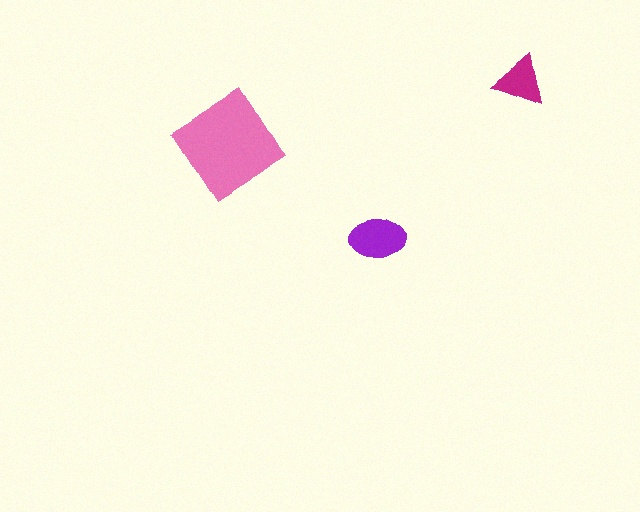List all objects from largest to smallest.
The pink diamond, the purple ellipse, the magenta triangle.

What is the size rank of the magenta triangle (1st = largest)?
3rd.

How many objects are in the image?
There are 3 objects in the image.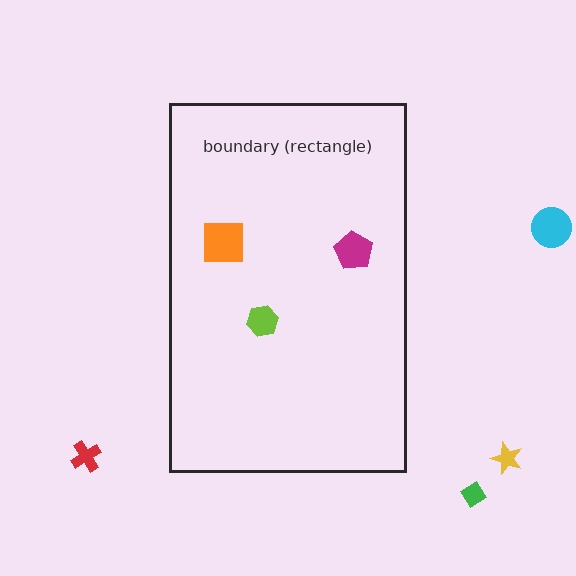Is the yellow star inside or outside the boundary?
Outside.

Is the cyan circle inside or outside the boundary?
Outside.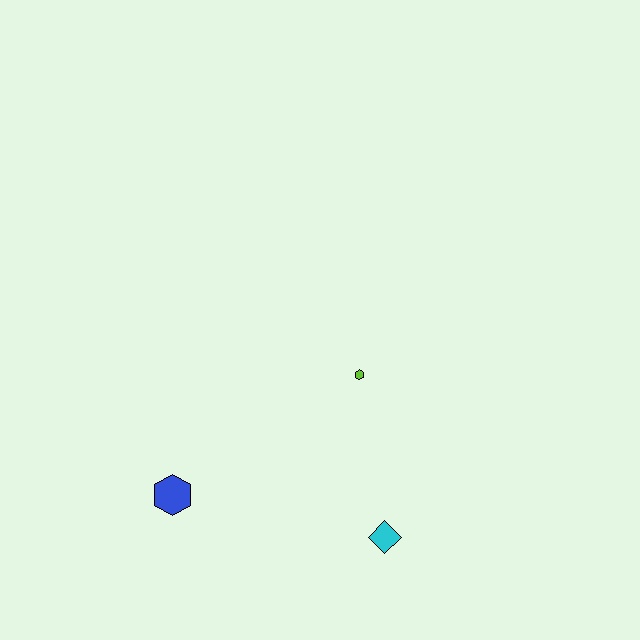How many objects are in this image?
There are 3 objects.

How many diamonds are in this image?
There is 1 diamond.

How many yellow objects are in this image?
There are no yellow objects.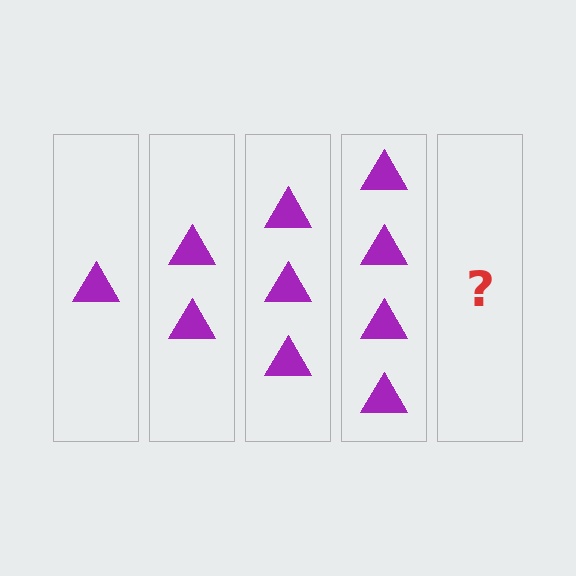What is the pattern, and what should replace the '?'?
The pattern is that each step adds one more triangle. The '?' should be 5 triangles.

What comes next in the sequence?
The next element should be 5 triangles.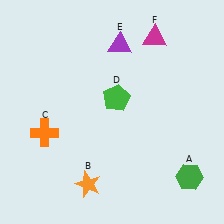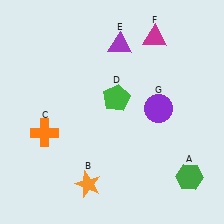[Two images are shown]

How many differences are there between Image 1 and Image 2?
There is 1 difference between the two images.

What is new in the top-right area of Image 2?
A purple circle (G) was added in the top-right area of Image 2.